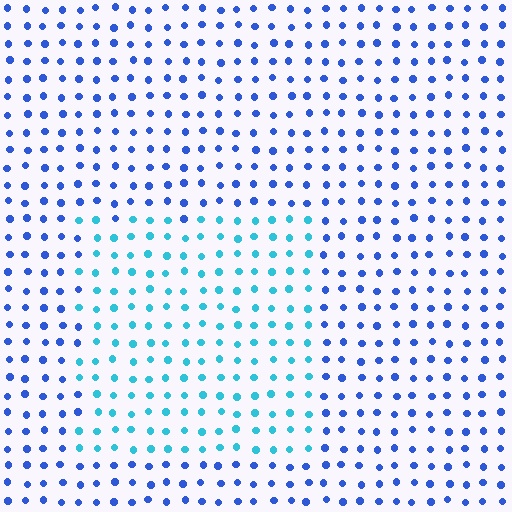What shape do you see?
I see a rectangle.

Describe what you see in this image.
The image is filled with small blue elements in a uniform arrangement. A rectangle-shaped region is visible where the elements are tinted to a slightly different hue, forming a subtle color boundary.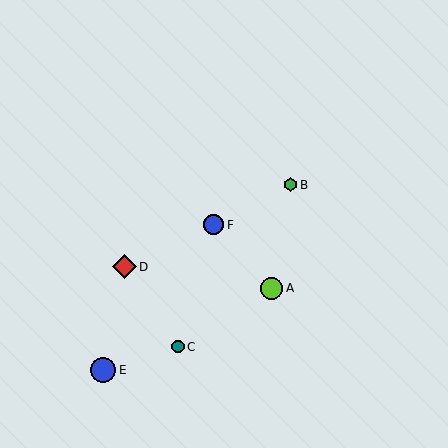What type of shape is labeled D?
Shape D is a red diamond.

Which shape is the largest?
The blue circle (labeled E) is the largest.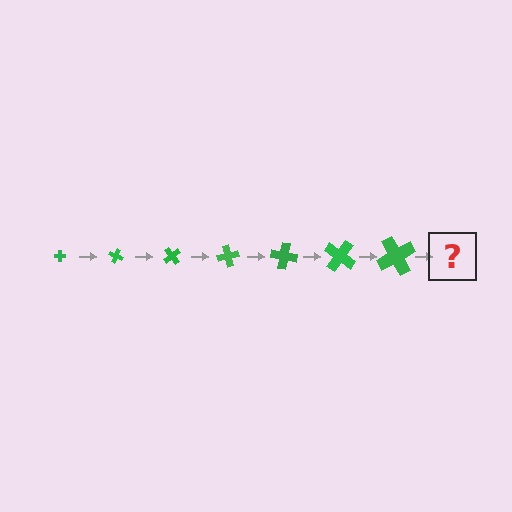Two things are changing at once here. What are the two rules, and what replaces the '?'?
The two rules are that the cross grows larger each step and it rotates 25 degrees each step. The '?' should be a cross, larger than the previous one and rotated 175 degrees from the start.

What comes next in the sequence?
The next element should be a cross, larger than the previous one and rotated 175 degrees from the start.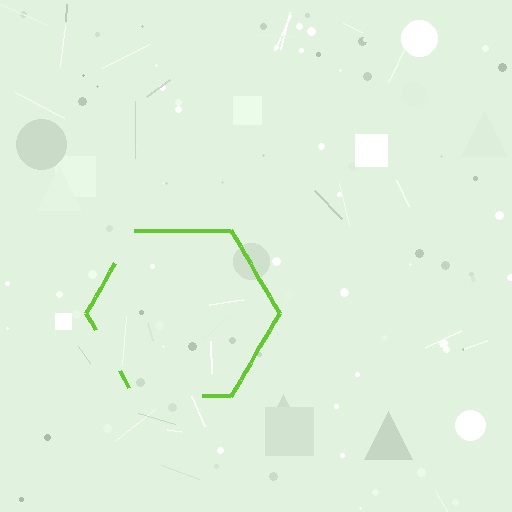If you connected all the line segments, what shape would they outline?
They would outline a hexagon.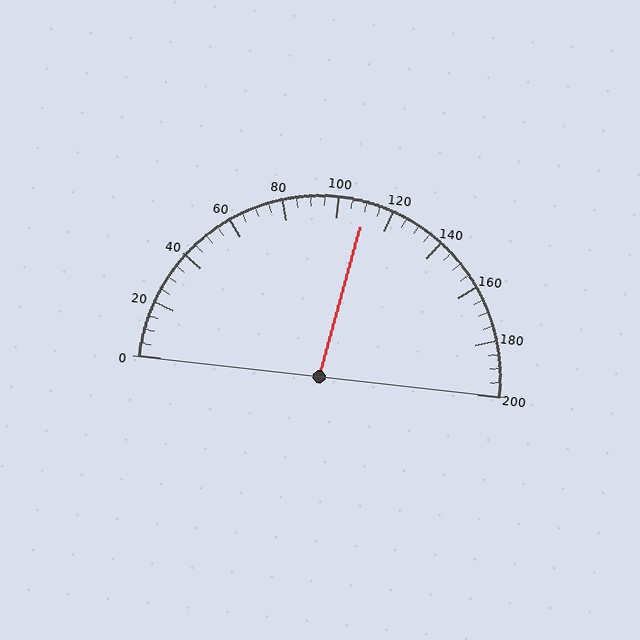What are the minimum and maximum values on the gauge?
The gauge ranges from 0 to 200.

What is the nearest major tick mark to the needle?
The nearest major tick mark is 120.